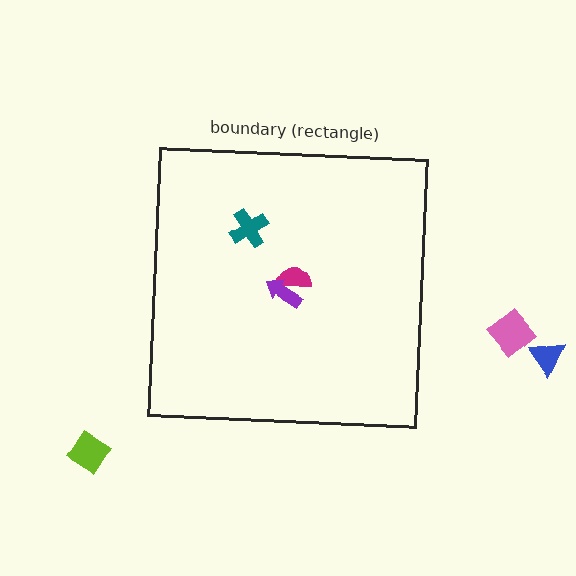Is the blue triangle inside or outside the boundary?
Outside.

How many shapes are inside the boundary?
3 inside, 3 outside.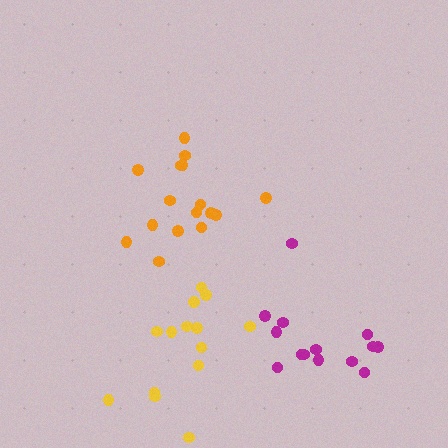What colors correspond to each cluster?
The clusters are colored: magenta, yellow, orange.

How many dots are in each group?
Group 1: 14 dots, Group 2: 14 dots, Group 3: 16 dots (44 total).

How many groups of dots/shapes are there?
There are 3 groups.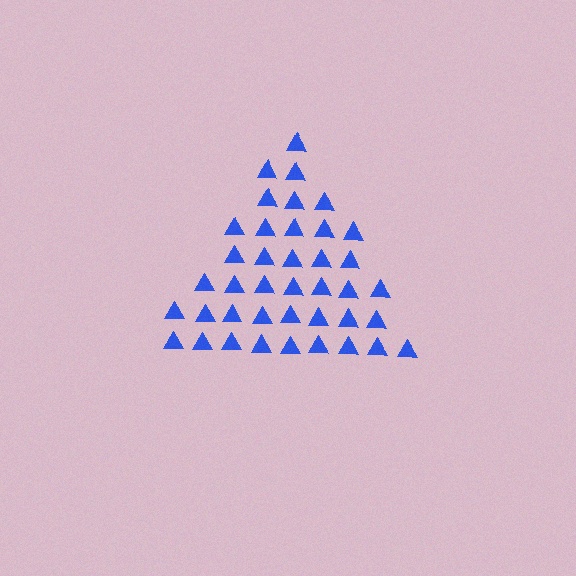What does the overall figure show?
The overall figure shows a triangle.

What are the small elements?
The small elements are triangles.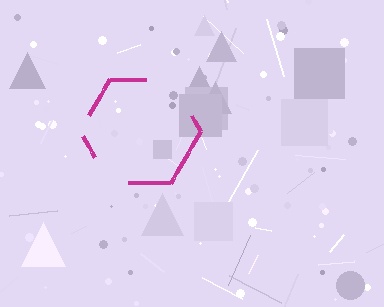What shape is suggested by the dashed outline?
The dashed outline suggests a hexagon.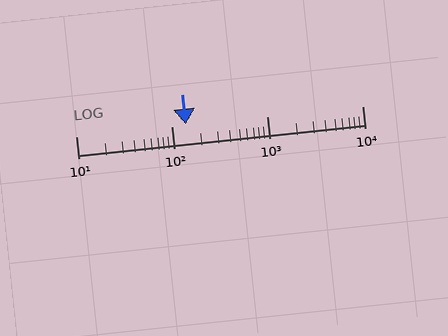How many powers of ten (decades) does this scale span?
The scale spans 3 decades, from 10 to 10000.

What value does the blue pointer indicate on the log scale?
The pointer indicates approximately 140.